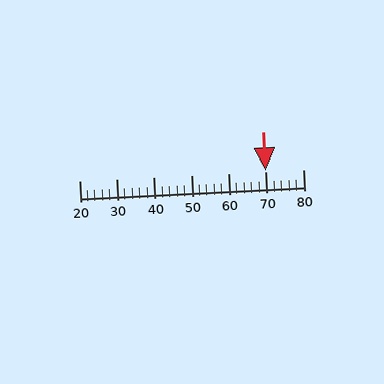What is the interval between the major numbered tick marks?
The major tick marks are spaced 10 units apart.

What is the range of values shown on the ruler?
The ruler shows values from 20 to 80.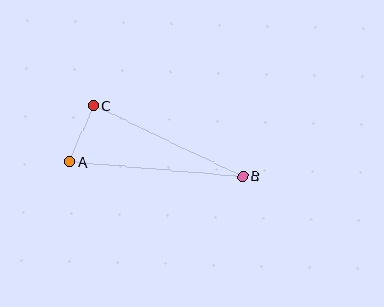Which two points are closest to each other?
Points A and C are closest to each other.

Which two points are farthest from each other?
Points A and B are farthest from each other.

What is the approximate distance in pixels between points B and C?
The distance between B and C is approximately 165 pixels.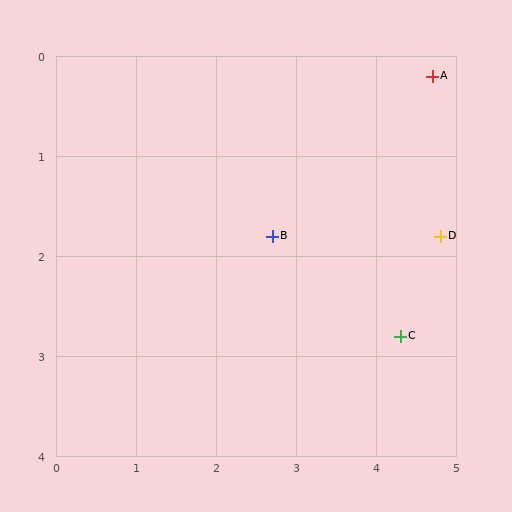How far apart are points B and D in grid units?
Points B and D are about 2.1 grid units apart.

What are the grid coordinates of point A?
Point A is at approximately (4.7, 0.2).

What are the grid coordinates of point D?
Point D is at approximately (4.8, 1.8).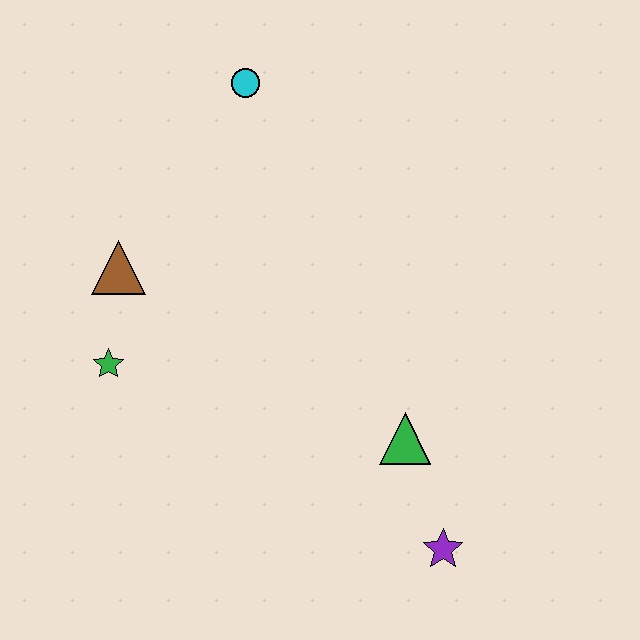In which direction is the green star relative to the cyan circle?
The green star is below the cyan circle.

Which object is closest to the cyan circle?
The brown triangle is closest to the cyan circle.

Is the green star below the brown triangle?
Yes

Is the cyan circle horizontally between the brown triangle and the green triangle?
Yes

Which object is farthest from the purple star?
The cyan circle is farthest from the purple star.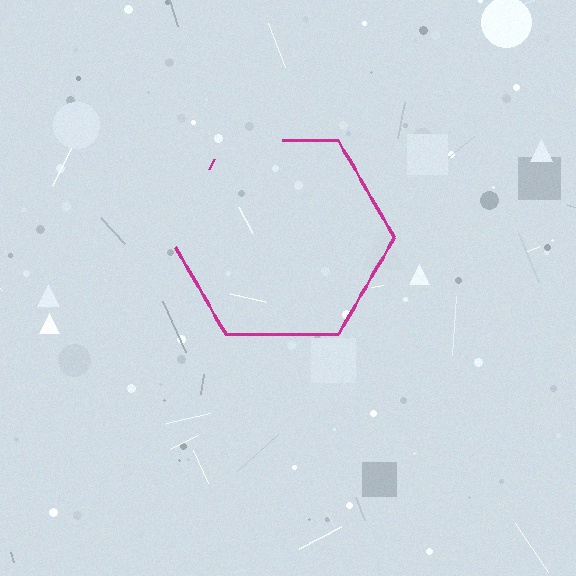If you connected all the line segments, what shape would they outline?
They would outline a hexagon.